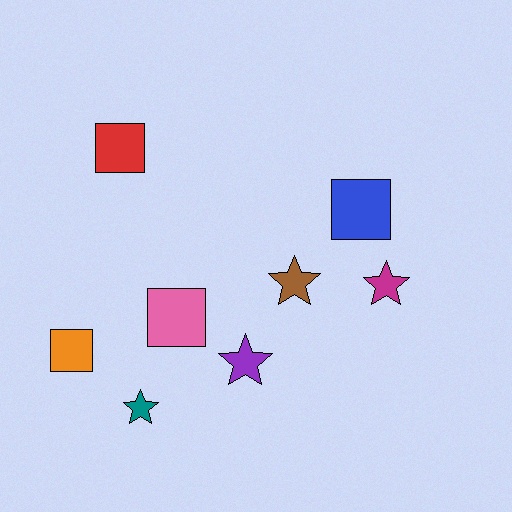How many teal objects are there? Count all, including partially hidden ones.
There is 1 teal object.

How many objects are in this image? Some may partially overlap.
There are 8 objects.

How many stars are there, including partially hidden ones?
There are 4 stars.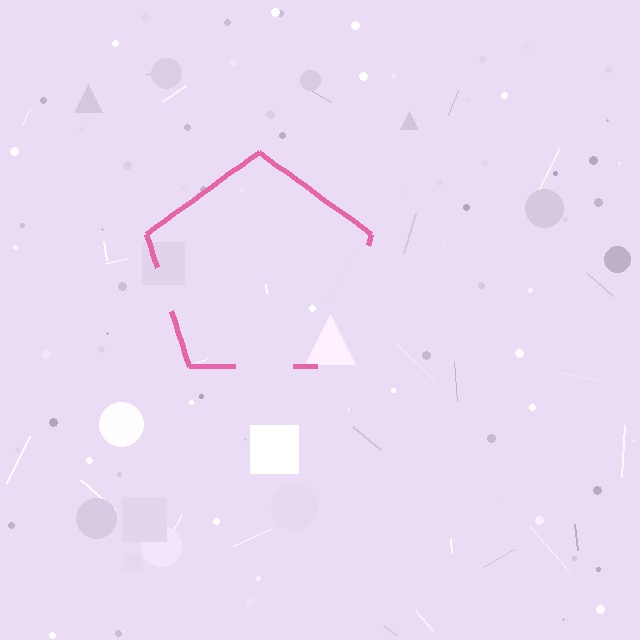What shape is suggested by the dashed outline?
The dashed outline suggests a pentagon.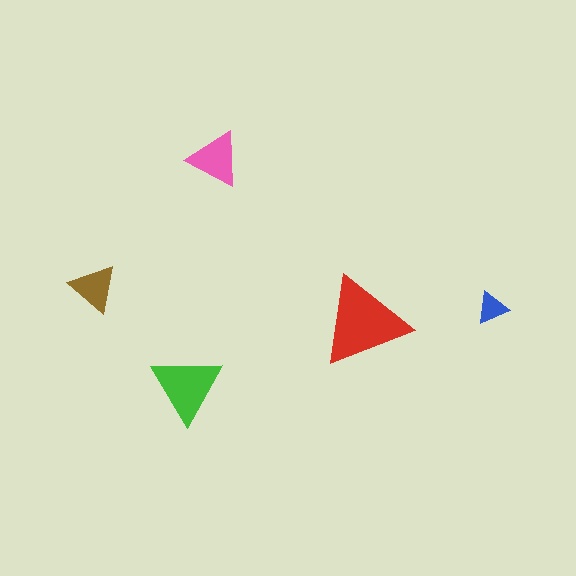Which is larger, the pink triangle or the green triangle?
The green one.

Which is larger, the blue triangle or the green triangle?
The green one.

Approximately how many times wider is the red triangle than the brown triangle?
About 2 times wider.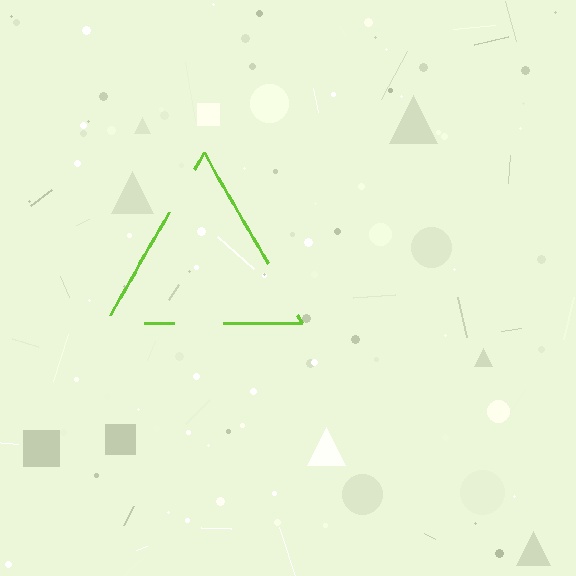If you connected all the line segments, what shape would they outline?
They would outline a triangle.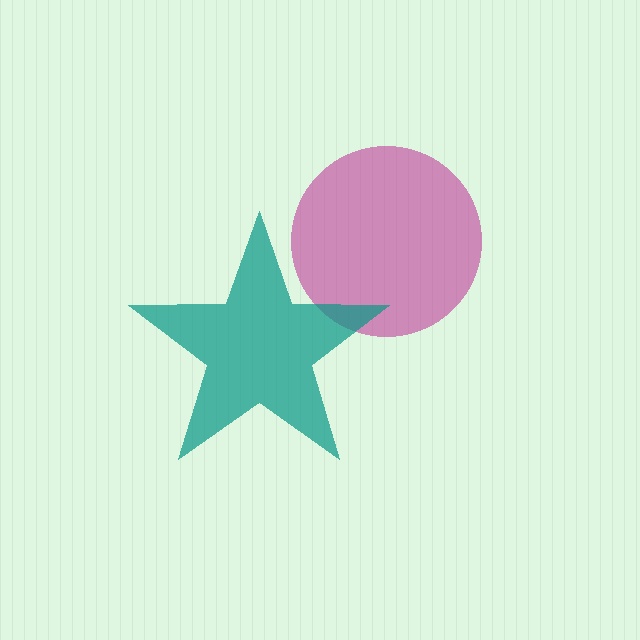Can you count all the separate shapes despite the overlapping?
Yes, there are 2 separate shapes.